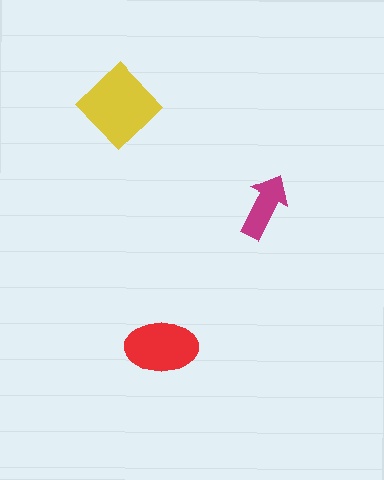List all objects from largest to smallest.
The yellow diamond, the red ellipse, the magenta arrow.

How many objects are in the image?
There are 3 objects in the image.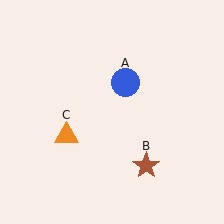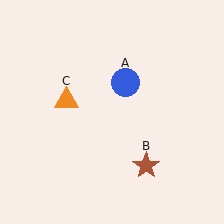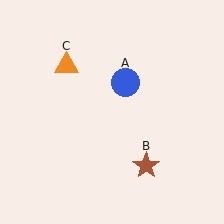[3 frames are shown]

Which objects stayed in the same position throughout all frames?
Blue circle (object A) and brown star (object B) remained stationary.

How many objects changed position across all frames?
1 object changed position: orange triangle (object C).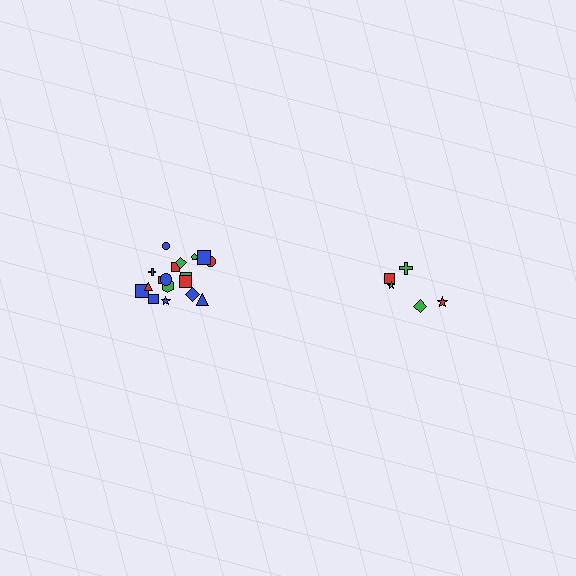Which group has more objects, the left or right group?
The left group.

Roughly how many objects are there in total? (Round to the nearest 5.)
Roughly 25 objects in total.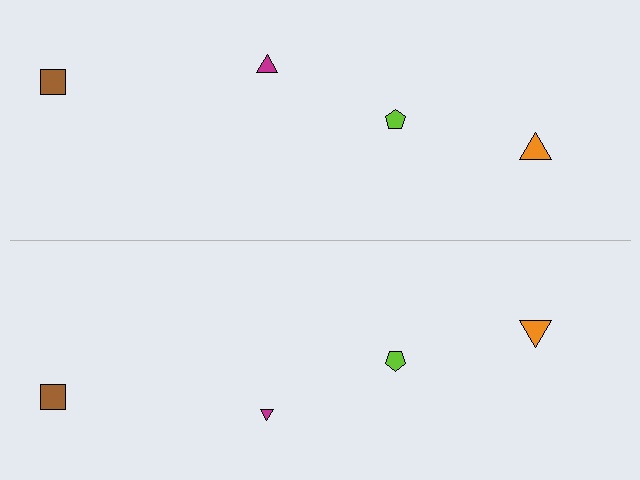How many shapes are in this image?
There are 8 shapes in this image.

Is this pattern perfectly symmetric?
No, the pattern is not perfectly symmetric. The magenta triangle on the bottom side has a different size than its mirror counterpart.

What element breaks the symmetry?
The magenta triangle on the bottom side has a different size than its mirror counterpart.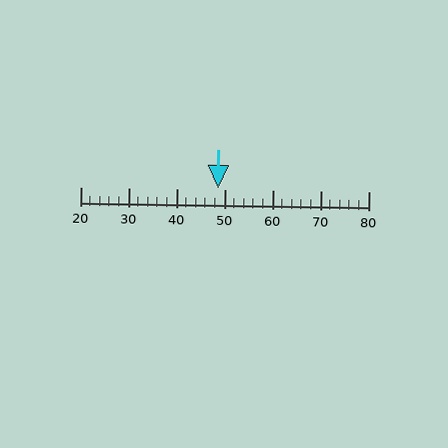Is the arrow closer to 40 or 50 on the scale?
The arrow is closer to 50.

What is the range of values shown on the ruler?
The ruler shows values from 20 to 80.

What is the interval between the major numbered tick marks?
The major tick marks are spaced 10 units apart.